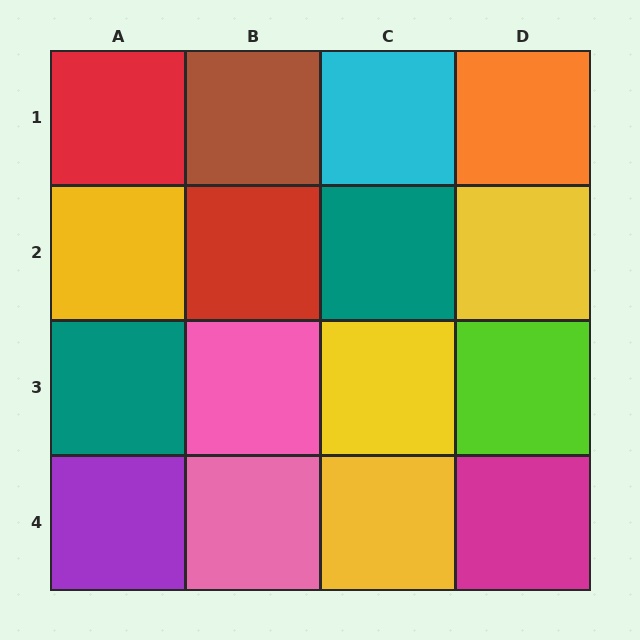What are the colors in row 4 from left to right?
Purple, pink, yellow, magenta.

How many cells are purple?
1 cell is purple.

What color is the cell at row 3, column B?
Pink.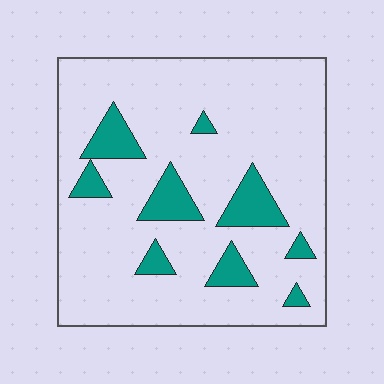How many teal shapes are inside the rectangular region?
9.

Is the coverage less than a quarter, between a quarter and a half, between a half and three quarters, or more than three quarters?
Less than a quarter.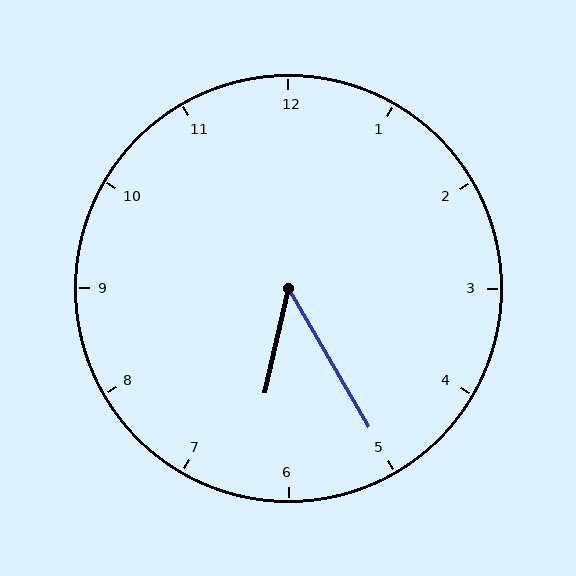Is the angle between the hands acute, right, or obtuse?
It is acute.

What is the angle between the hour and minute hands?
Approximately 42 degrees.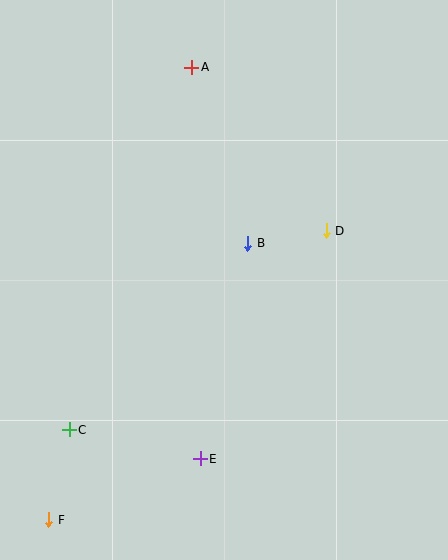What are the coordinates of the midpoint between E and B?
The midpoint between E and B is at (224, 351).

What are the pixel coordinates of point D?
Point D is at (326, 231).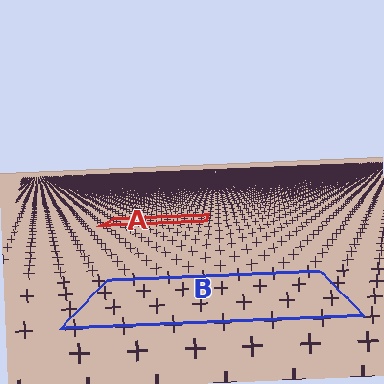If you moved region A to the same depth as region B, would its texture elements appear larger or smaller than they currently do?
They would appear larger. At a closer depth, the same texture elements are projected at a bigger on-screen size.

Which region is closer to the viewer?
Region B is closer. The texture elements there are larger and more spread out.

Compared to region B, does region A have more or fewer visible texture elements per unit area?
Region A has more texture elements per unit area — they are packed more densely because it is farther away.